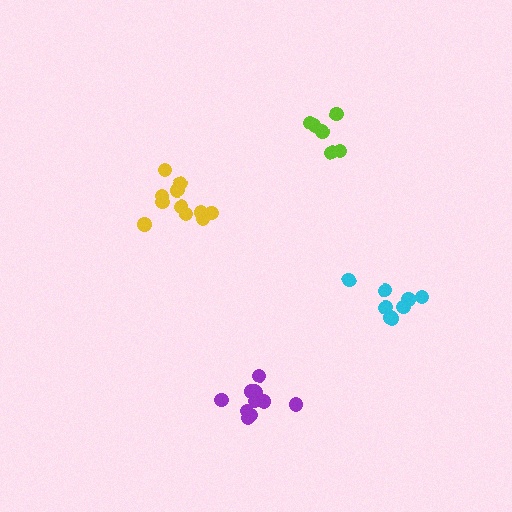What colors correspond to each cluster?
The clusters are colored: cyan, yellow, lime, purple.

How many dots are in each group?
Group 1: 8 dots, Group 2: 11 dots, Group 3: 6 dots, Group 4: 11 dots (36 total).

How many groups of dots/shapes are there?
There are 4 groups.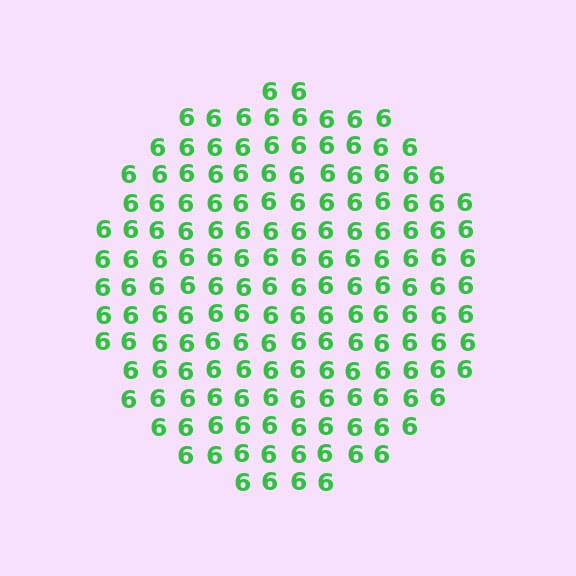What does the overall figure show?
The overall figure shows a circle.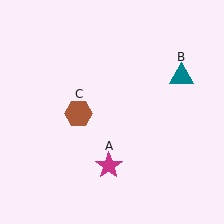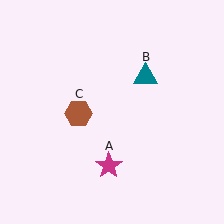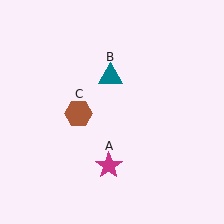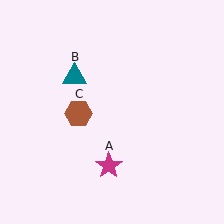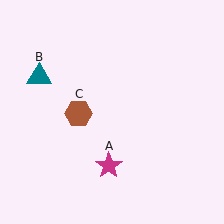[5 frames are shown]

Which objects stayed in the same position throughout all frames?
Magenta star (object A) and brown hexagon (object C) remained stationary.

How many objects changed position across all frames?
1 object changed position: teal triangle (object B).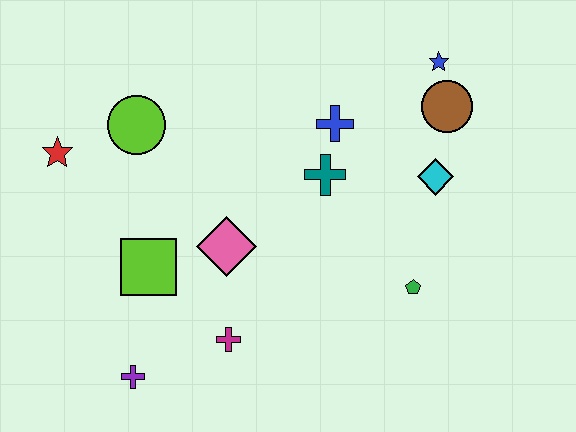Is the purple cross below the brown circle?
Yes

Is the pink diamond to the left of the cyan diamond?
Yes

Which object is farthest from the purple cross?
The blue star is farthest from the purple cross.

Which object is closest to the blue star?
The brown circle is closest to the blue star.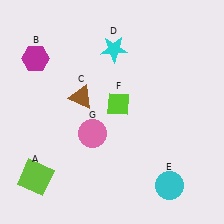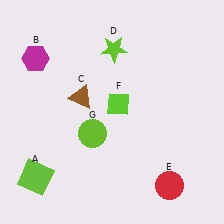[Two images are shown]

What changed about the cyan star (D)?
In Image 1, D is cyan. In Image 2, it changed to lime.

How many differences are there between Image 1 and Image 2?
There are 3 differences between the two images.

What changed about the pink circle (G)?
In Image 1, G is pink. In Image 2, it changed to lime.